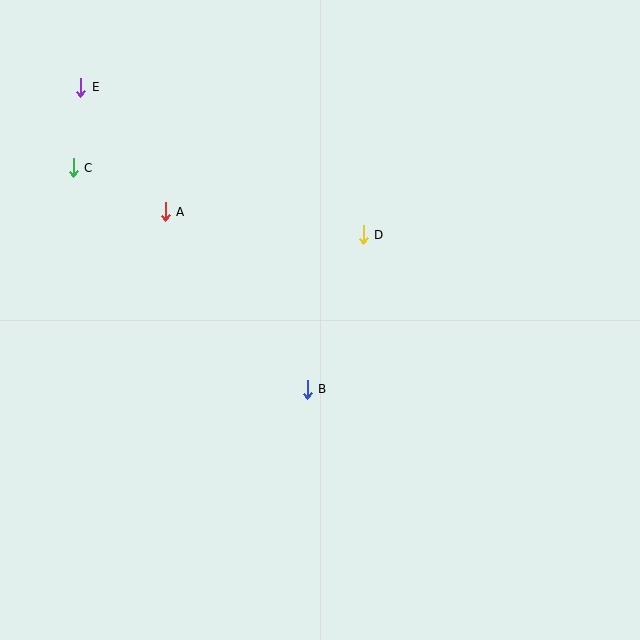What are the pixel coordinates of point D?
Point D is at (363, 235).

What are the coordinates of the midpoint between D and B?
The midpoint between D and B is at (335, 312).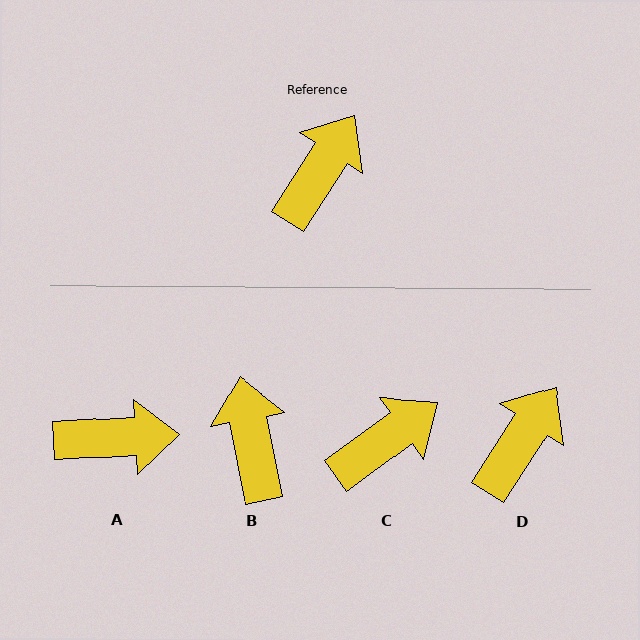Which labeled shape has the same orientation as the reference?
D.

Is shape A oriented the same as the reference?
No, it is off by about 54 degrees.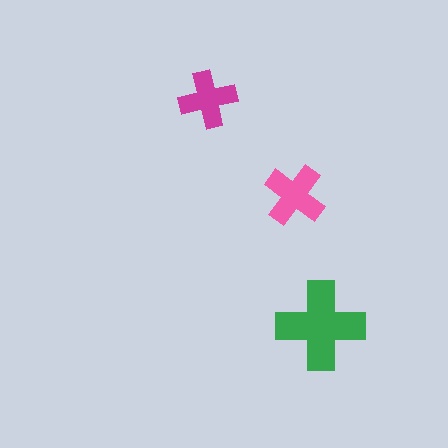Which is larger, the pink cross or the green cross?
The green one.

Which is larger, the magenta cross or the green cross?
The green one.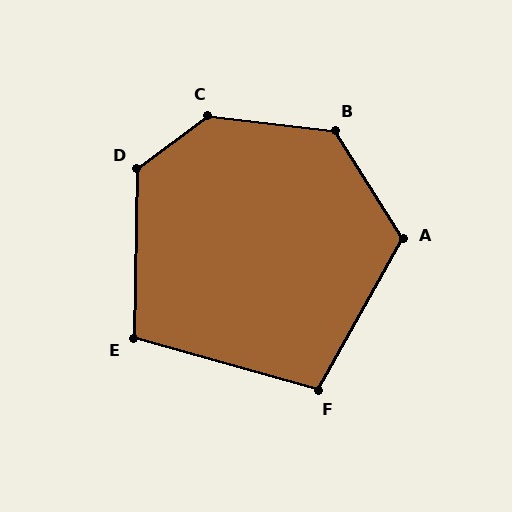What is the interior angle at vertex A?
Approximately 119 degrees (obtuse).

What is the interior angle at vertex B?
Approximately 129 degrees (obtuse).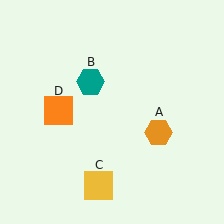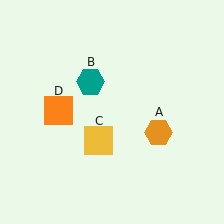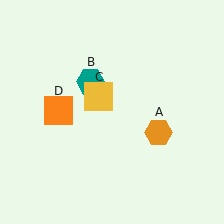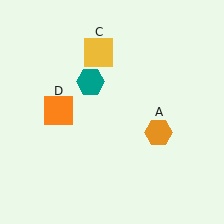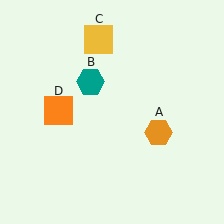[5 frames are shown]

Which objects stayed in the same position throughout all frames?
Orange hexagon (object A) and teal hexagon (object B) and orange square (object D) remained stationary.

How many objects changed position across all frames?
1 object changed position: yellow square (object C).